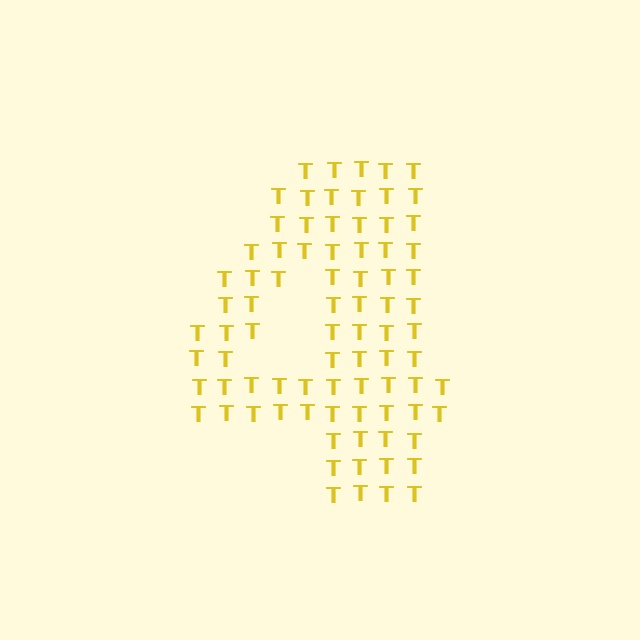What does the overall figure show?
The overall figure shows the digit 4.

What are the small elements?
The small elements are letter T's.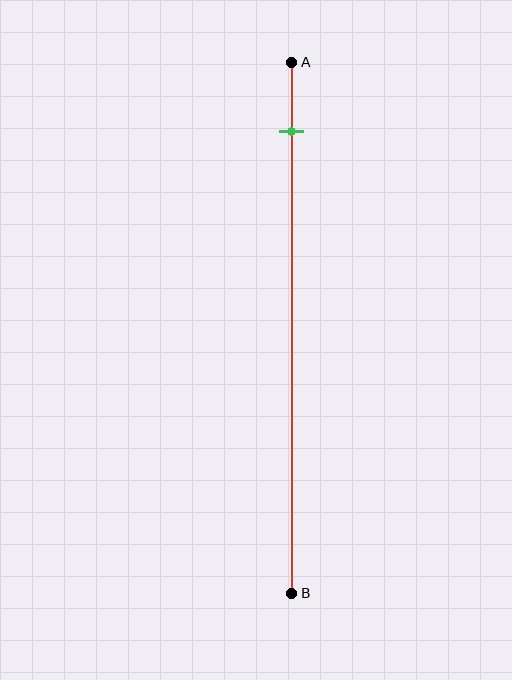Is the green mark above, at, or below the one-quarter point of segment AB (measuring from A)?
The green mark is above the one-quarter point of segment AB.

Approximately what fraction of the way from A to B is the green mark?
The green mark is approximately 15% of the way from A to B.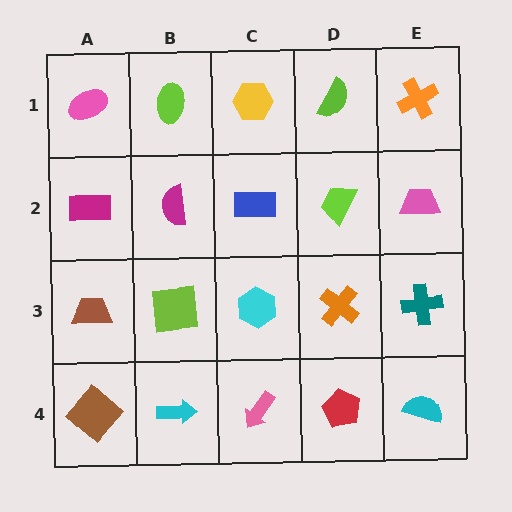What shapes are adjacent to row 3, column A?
A magenta rectangle (row 2, column A), a brown diamond (row 4, column A), a lime square (row 3, column B).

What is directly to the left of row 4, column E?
A red pentagon.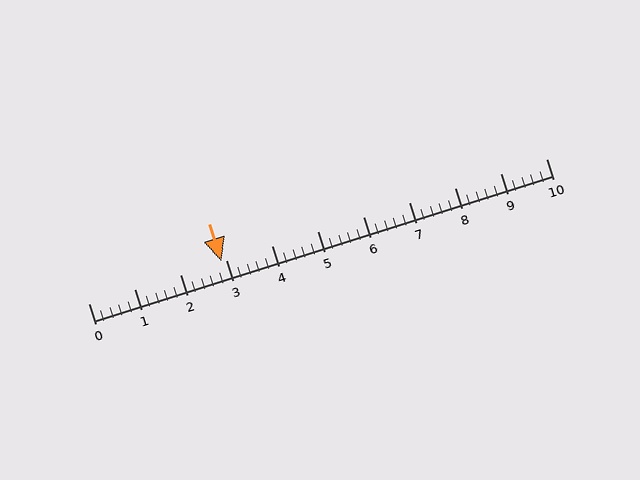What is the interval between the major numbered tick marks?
The major tick marks are spaced 1 units apart.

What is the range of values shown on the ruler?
The ruler shows values from 0 to 10.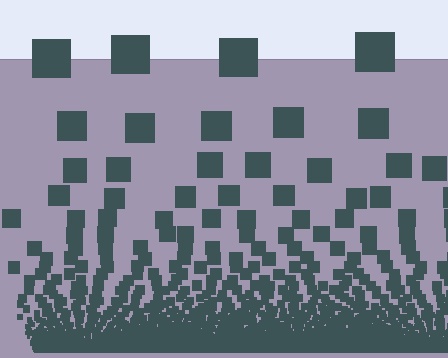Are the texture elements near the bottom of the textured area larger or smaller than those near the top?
Smaller. The gradient is inverted — elements near the bottom are smaller and denser.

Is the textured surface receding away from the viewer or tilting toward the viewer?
The surface appears to tilt toward the viewer. Texture elements get larger and sparser toward the top.